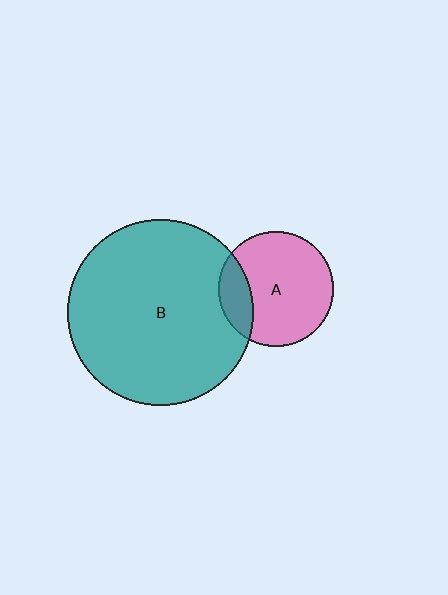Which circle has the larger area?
Circle B (teal).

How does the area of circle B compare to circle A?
Approximately 2.6 times.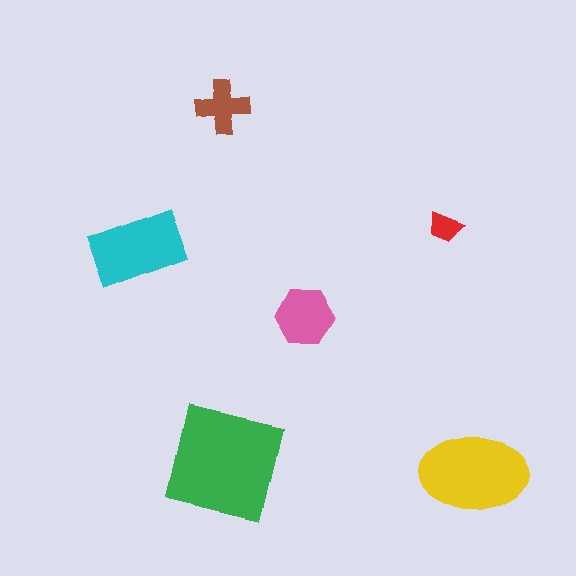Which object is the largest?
The green square.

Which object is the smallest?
The red trapezoid.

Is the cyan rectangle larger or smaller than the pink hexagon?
Larger.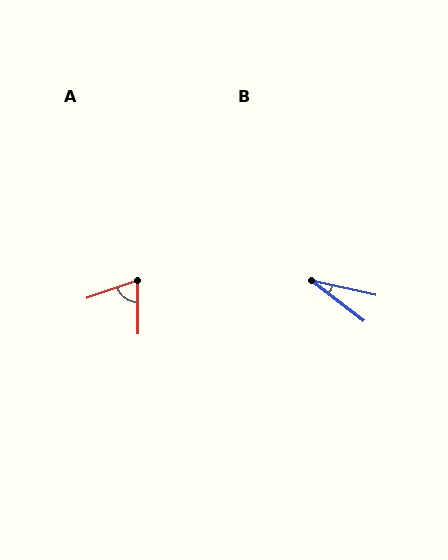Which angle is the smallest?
B, at approximately 25 degrees.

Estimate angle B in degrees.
Approximately 25 degrees.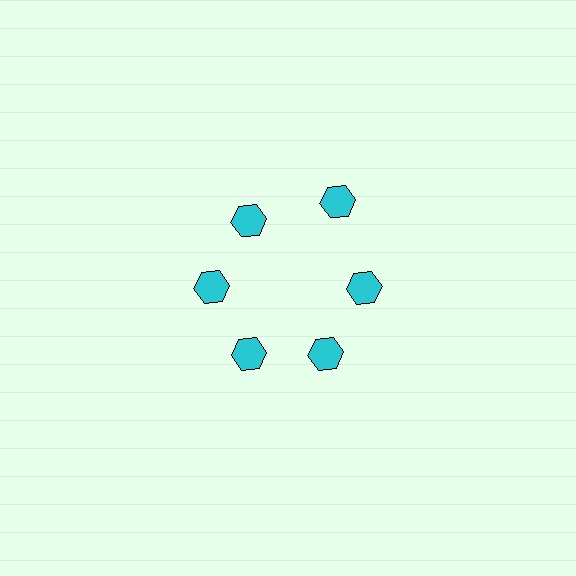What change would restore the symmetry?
The symmetry would be restored by moving it inward, back onto the ring so that all 6 hexagons sit at equal angles and equal distance from the center.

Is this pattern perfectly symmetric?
No. The 6 cyan hexagons are arranged in a ring, but one element near the 1 o'clock position is pushed outward from the center, breaking the 6-fold rotational symmetry.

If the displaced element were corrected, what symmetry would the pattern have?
It would have 6-fold rotational symmetry — the pattern would map onto itself every 60 degrees.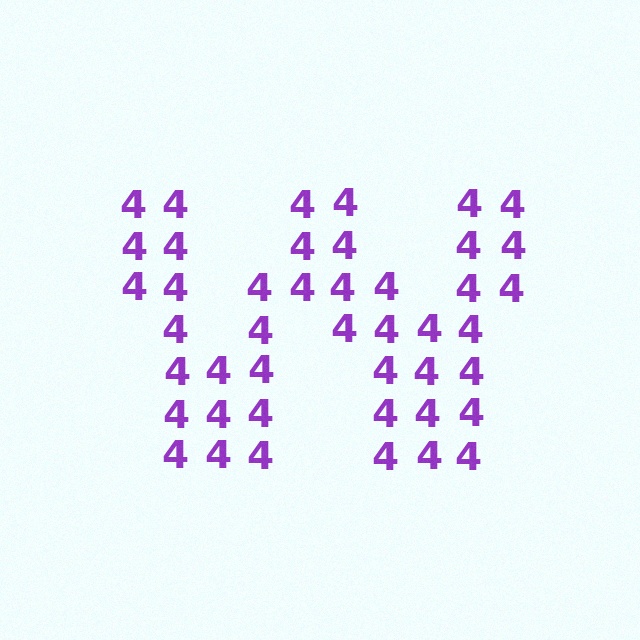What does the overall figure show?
The overall figure shows the letter W.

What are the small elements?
The small elements are digit 4's.